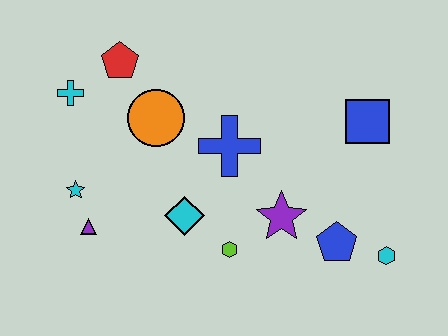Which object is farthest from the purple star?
The cyan cross is farthest from the purple star.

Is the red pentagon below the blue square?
No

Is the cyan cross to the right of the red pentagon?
No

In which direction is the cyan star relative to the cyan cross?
The cyan star is below the cyan cross.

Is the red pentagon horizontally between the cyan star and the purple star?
Yes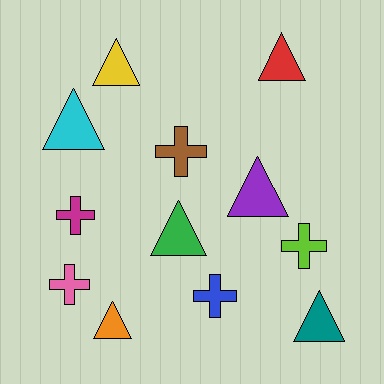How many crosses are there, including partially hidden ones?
There are 5 crosses.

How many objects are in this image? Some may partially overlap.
There are 12 objects.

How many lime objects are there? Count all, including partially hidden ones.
There is 1 lime object.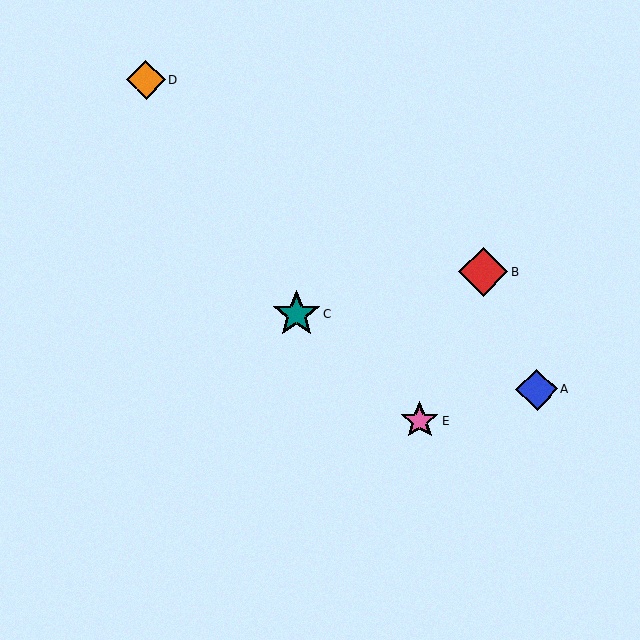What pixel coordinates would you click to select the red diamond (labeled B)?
Click at (483, 272) to select the red diamond B.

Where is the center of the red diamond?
The center of the red diamond is at (483, 272).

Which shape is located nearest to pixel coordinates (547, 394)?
The blue diamond (labeled A) at (537, 390) is nearest to that location.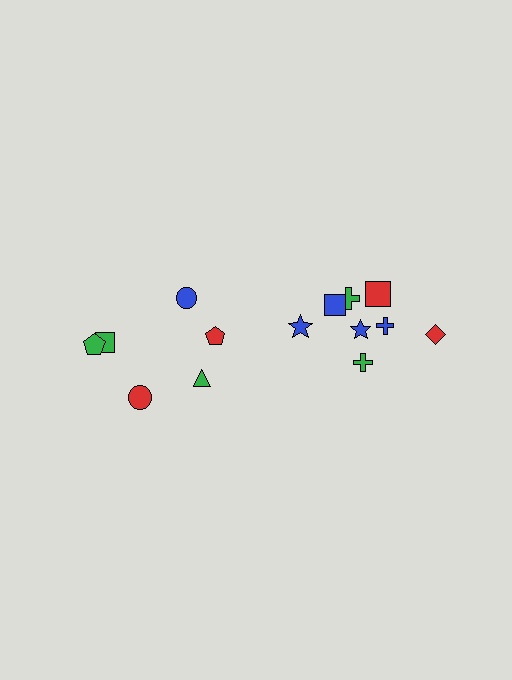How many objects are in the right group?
There are 8 objects.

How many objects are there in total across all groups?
There are 14 objects.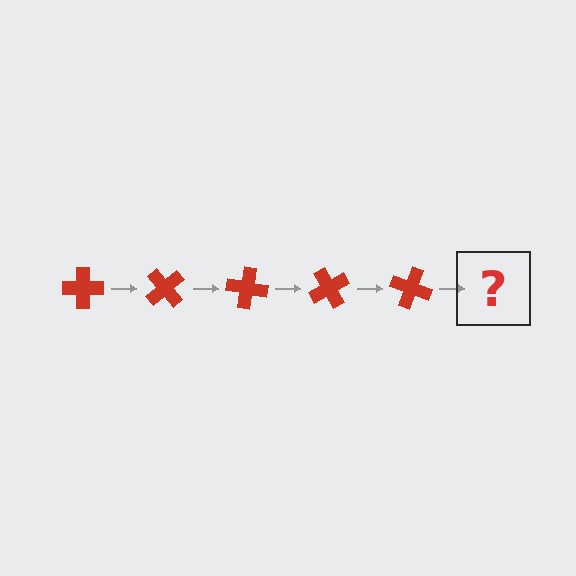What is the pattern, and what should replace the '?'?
The pattern is that the cross rotates 50 degrees each step. The '?' should be a red cross rotated 250 degrees.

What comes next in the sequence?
The next element should be a red cross rotated 250 degrees.